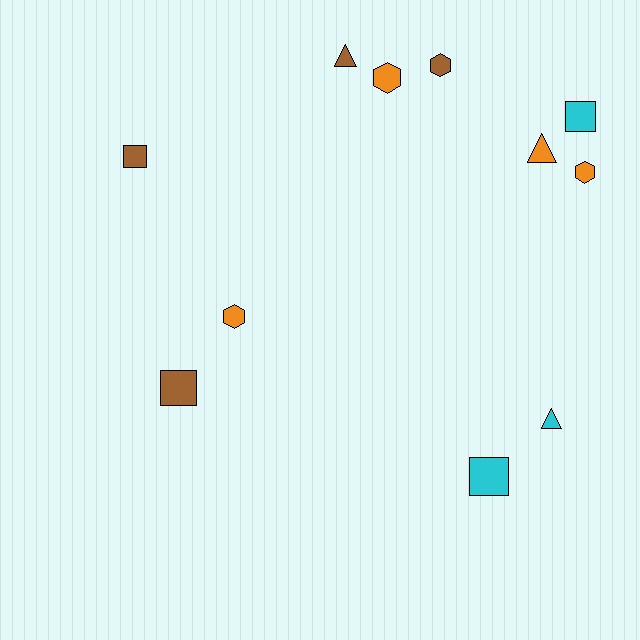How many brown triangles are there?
There is 1 brown triangle.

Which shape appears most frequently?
Hexagon, with 4 objects.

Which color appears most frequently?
Orange, with 4 objects.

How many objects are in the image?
There are 11 objects.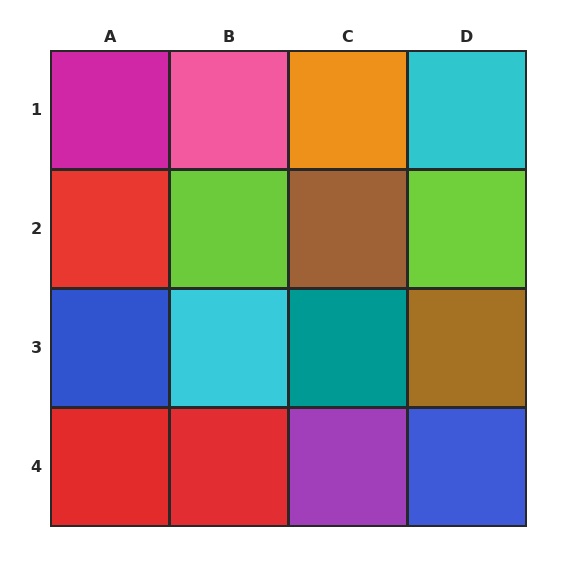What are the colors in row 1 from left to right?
Magenta, pink, orange, cyan.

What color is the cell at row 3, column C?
Teal.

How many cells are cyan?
2 cells are cyan.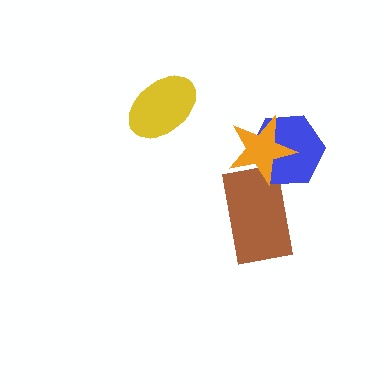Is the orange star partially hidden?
No, no other shape covers it.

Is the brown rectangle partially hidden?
Yes, it is partially covered by another shape.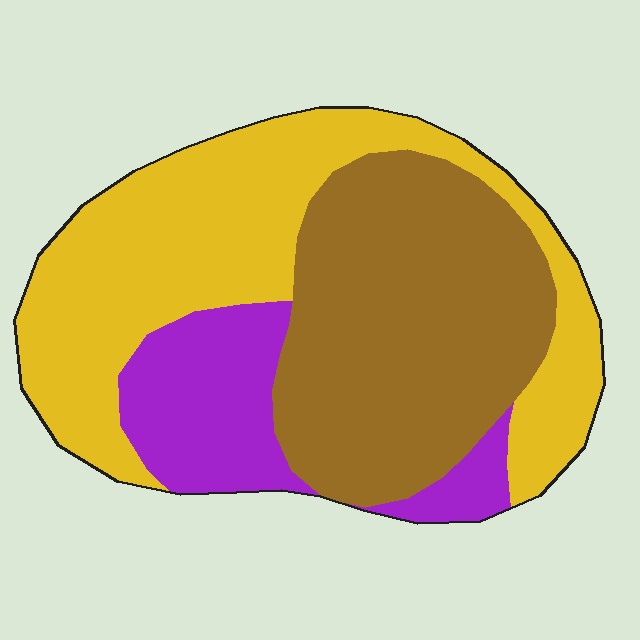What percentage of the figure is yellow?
Yellow takes up between a quarter and a half of the figure.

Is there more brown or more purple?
Brown.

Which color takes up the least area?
Purple, at roughly 20%.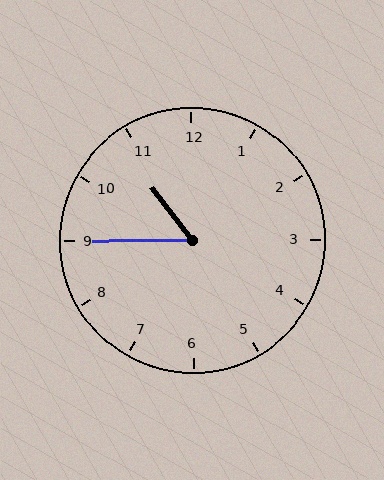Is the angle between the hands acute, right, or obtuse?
It is acute.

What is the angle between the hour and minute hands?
Approximately 52 degrees.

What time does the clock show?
10:45.